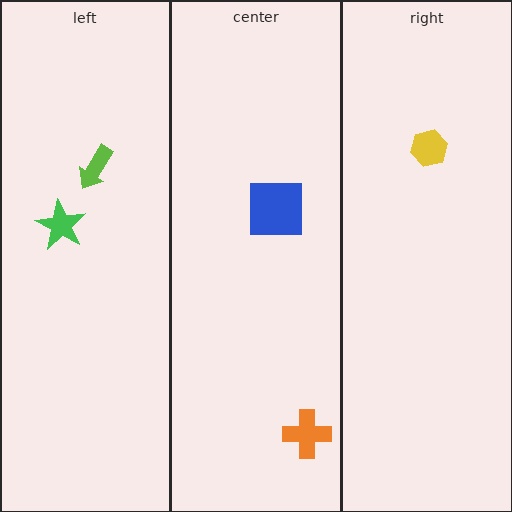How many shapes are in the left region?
2.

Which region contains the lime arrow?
The left region.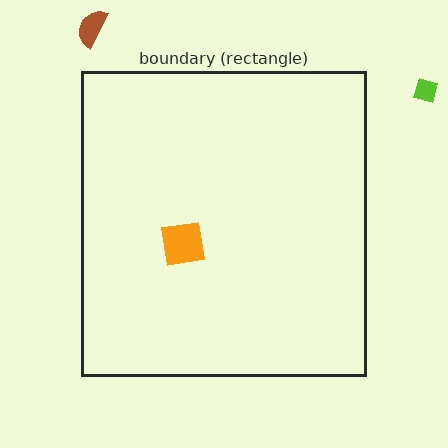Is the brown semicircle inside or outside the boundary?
Outside.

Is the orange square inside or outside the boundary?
Inside.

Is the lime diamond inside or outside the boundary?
Outside.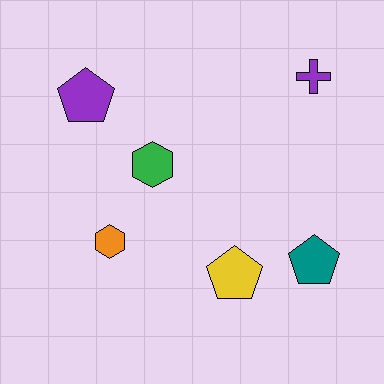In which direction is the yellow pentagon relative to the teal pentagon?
The yellow pentagon is to the left of the teal pentagon.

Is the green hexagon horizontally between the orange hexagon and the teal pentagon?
Yes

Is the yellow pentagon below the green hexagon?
Yes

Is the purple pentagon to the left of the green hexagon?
Yes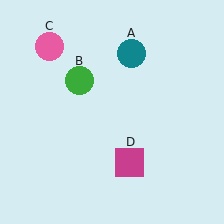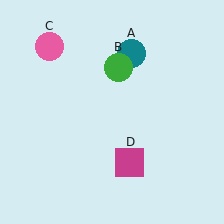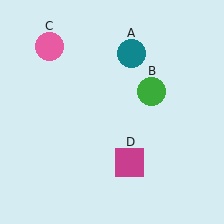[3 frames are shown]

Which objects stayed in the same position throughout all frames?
Teal circle (object A) and pink circle (object C) and magenta square (object D) remained stationary.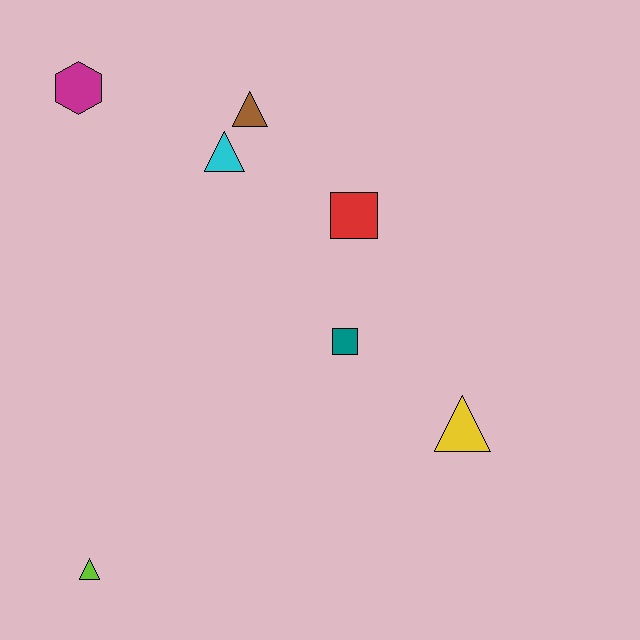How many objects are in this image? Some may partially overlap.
There are 7 objects.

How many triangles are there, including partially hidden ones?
There are 4 triangles.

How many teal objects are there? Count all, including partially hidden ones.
There is 1 teal object.